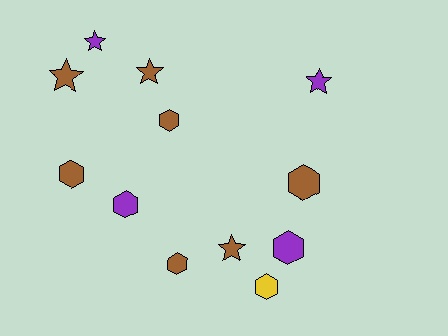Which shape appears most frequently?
Hexagon, with 7 objects.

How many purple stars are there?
There are 2 purple stars.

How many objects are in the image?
There are 12 objects.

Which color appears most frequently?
Brown, with 7 objects.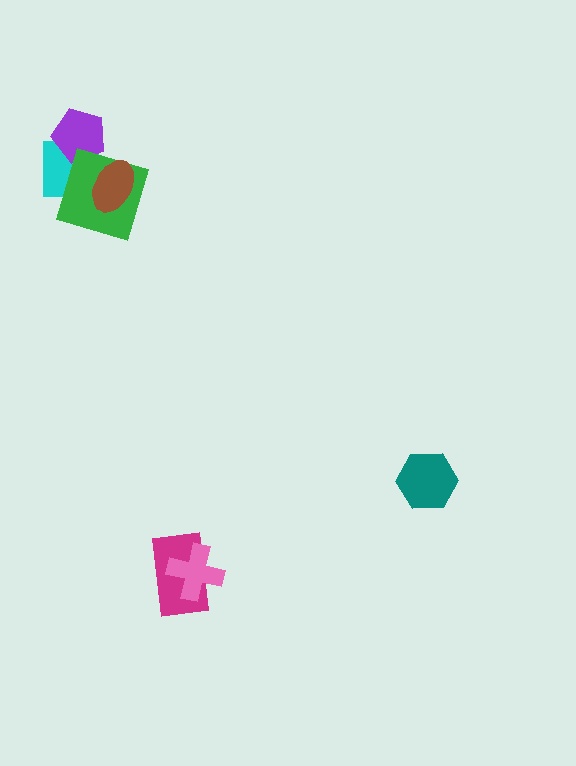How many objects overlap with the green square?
2 objects overlap with the green square.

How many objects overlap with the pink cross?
1 object overlaps with the pink cross.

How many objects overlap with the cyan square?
3 objects overlap with the cyan square.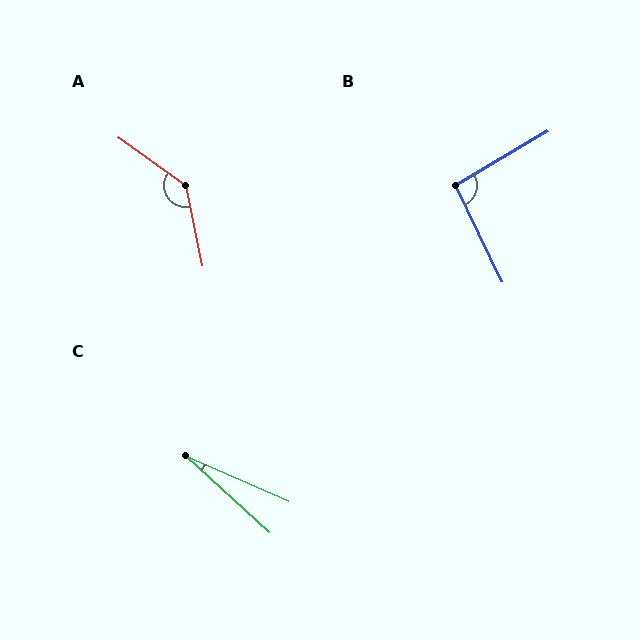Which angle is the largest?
A, at approximately 137 degrees.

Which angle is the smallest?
C, at approximately 19 degrees.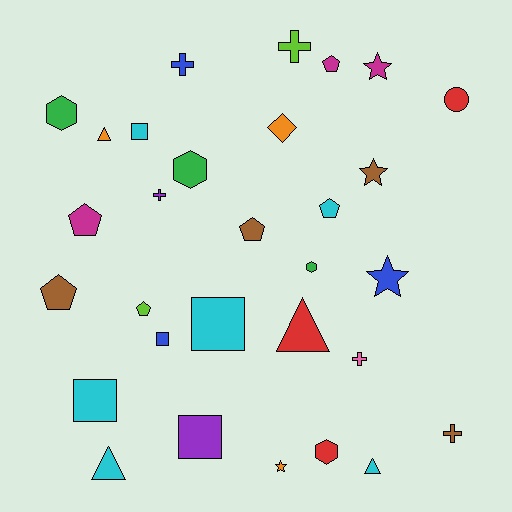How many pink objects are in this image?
There is 1 pink object.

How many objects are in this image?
There are 30 objects.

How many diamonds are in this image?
There is 1 diamond.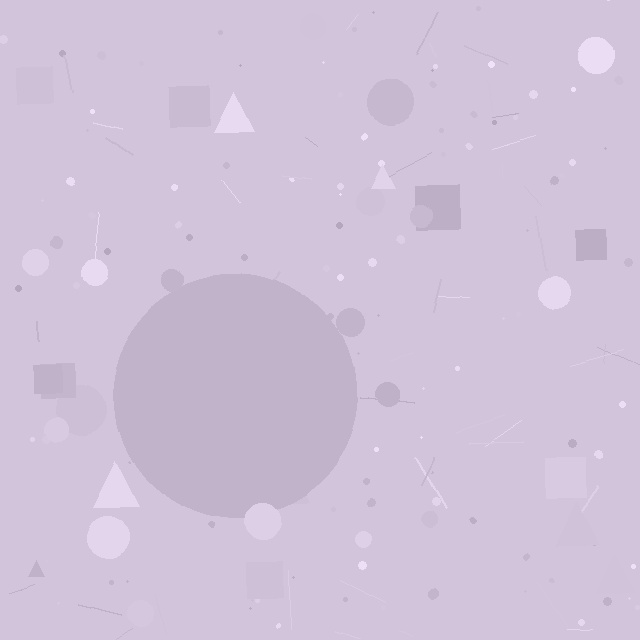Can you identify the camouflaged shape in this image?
The camouflaged shape is a circle.